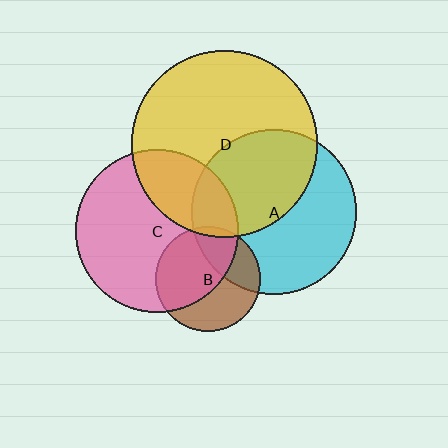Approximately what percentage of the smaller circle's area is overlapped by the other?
Approximately 30%.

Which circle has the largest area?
Circle D (yellow).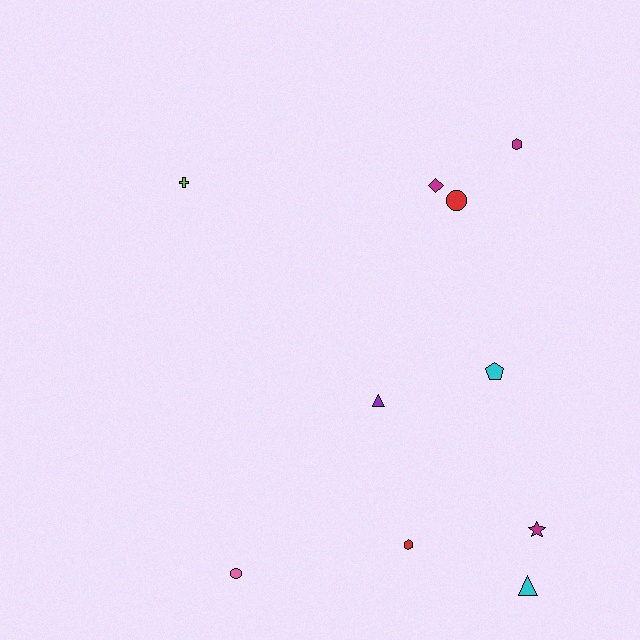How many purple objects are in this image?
There is 1 purple object.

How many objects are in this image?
There are 10 objects.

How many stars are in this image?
There is 1 star.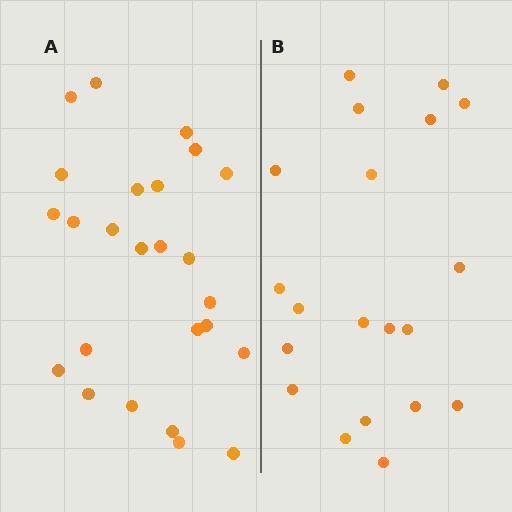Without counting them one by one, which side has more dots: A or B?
Region A (the left region) has more dots.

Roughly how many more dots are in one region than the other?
Region A has about 5 more dots than region B.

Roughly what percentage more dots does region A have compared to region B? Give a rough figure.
About 25% more.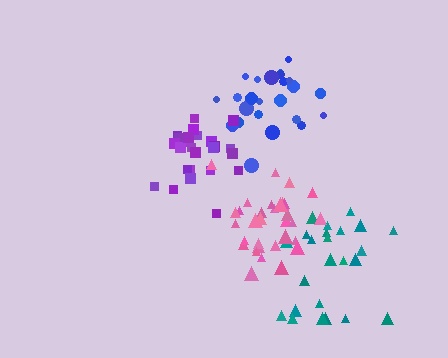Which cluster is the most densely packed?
Blue.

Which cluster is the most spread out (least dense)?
Teal.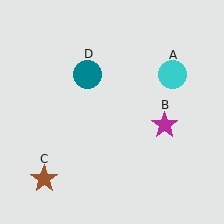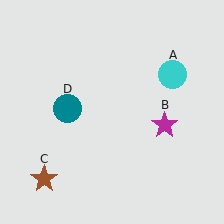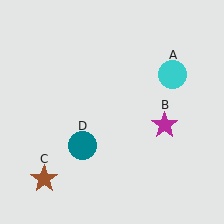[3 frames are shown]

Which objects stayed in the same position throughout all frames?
Cyan circle (object A) and magenta star (object B) and brown star (object C) remained stationary.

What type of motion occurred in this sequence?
The teal circle (object D) rotated counterclockwise around the center of the scene.